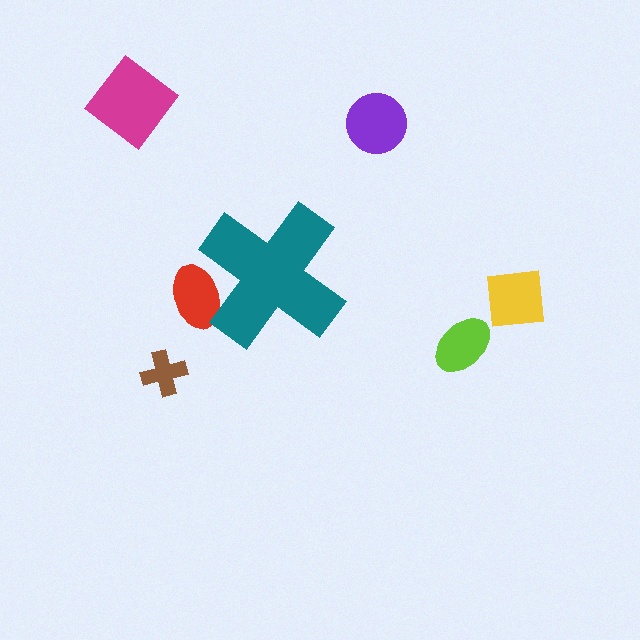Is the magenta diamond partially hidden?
No, the magenta diamond is fully visible.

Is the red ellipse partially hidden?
Yes, the red ellipse is partially hidden behind the teal cross.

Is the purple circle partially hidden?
No, the purple circle is fully visible.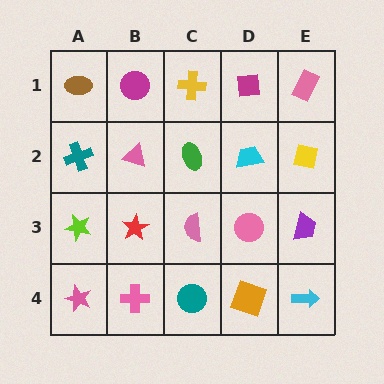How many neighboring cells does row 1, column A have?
2.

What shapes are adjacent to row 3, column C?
A green ellipse (row 2, column C), a teal circle (row 4, column C), a red star (row 3, column B), a pink circle (row 3, column D).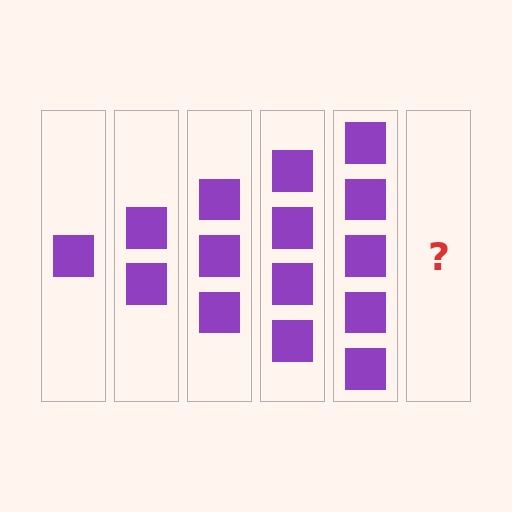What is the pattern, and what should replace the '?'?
The pattern is that each step adds one more square. The '?' should be 6 squares.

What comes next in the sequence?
The next element should be 6 squares.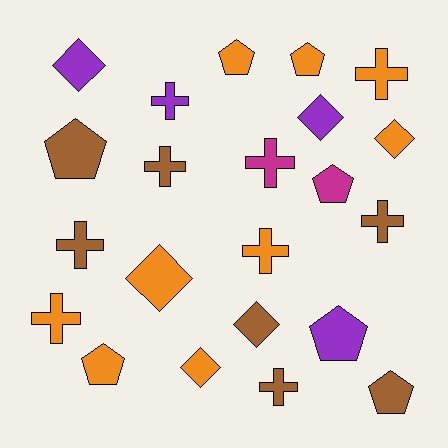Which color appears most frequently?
Orange, with 9 objects.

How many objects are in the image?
There are 22 objects.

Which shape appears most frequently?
Cross, with 9 objects.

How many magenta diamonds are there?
There are no magenta diamonds.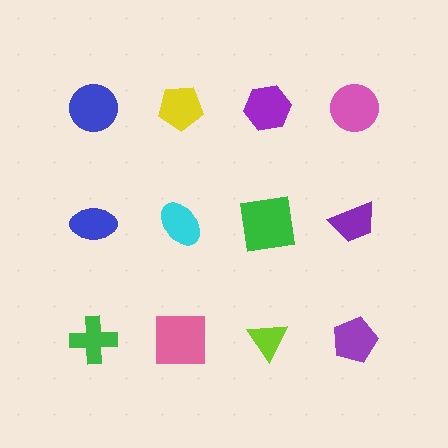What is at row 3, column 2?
A pink square.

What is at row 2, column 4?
A purple trapezoid.